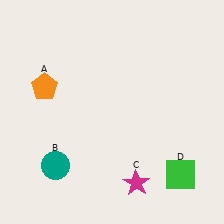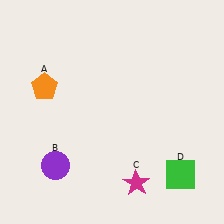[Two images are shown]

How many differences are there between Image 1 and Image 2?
There is 1 difference between the two images.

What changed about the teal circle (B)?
In Image 1, B is teal. In Image 2, it changed to purple.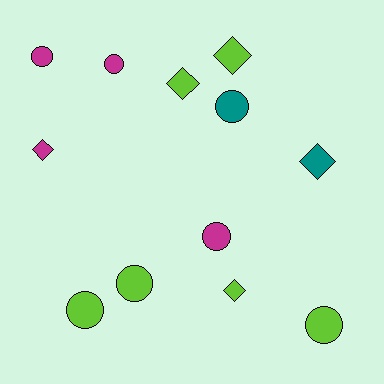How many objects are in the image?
There are 12 objects.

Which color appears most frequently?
Lime, with 6 objects.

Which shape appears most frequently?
Circle, with 7 objects.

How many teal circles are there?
There is 1 teal circle.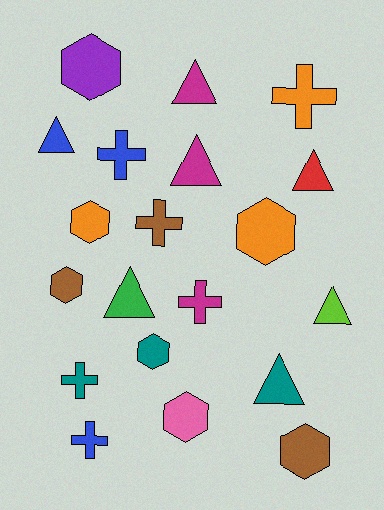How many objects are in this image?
There are 20 objects.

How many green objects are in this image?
There is 1 green object.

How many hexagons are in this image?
There are 7 hexagons.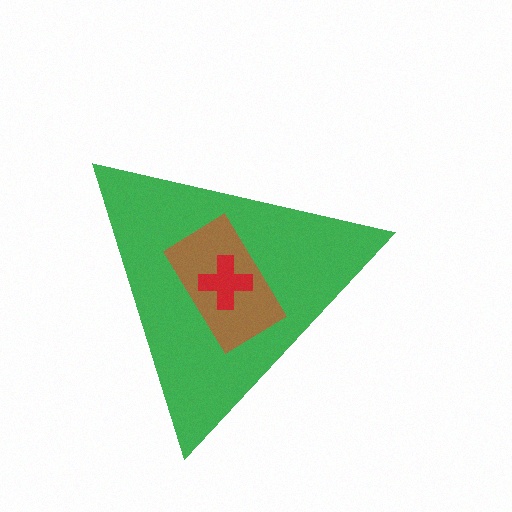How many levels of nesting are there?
3.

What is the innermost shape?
The red cross.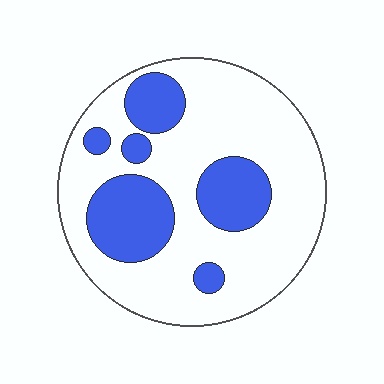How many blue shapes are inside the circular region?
6.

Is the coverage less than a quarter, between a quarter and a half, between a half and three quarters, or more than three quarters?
Between a quarter and a half.